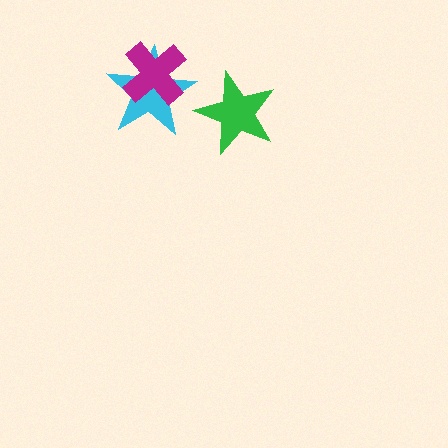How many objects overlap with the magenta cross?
1 object overlaps with the magenta cross.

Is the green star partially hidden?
No, no other shape covers it.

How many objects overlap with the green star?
0 objects overlap with the green star.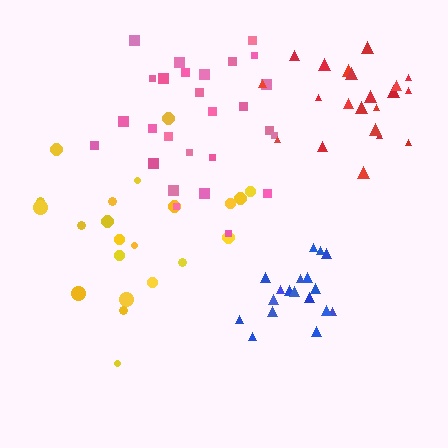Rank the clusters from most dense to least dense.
blue, red, pink, yellow.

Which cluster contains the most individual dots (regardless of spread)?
Pink (27).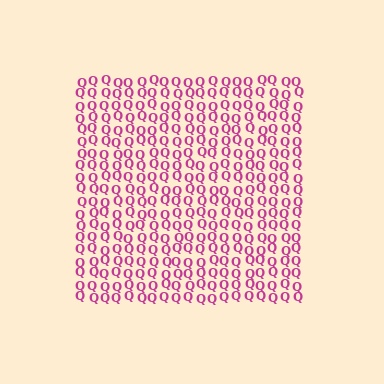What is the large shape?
The large shape is a square.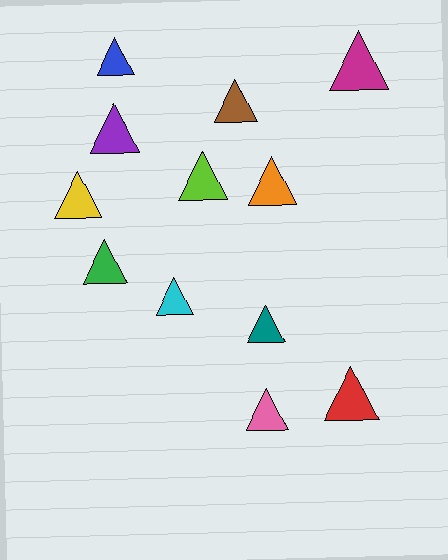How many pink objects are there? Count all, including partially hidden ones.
There is 1 pink object.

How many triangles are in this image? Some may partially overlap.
There are 12 triangles.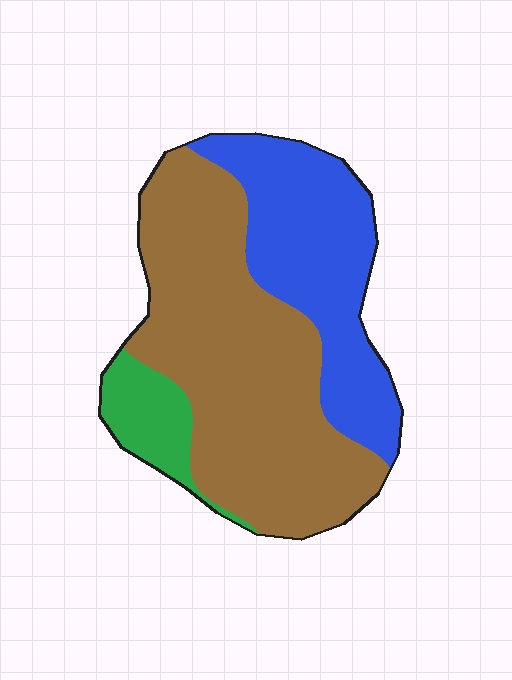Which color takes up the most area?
Brown, at roughly 55%.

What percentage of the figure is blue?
Blue covers roughly 35% of the figure.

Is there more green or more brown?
Brown.